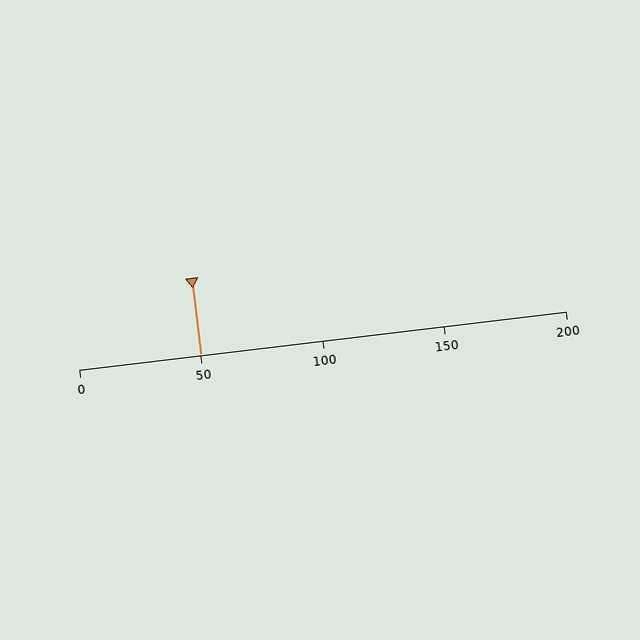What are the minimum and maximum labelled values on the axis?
The axis runs from 0 to 200.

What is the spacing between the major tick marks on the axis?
The major ticks are spaced 50 apart.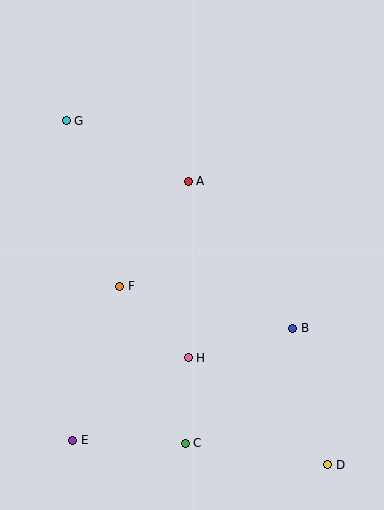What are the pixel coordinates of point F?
Point F is at (120, 286).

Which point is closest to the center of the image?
Point A at (188, 181) is closest to the center.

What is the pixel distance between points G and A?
The distance between G and A is 136 pixels.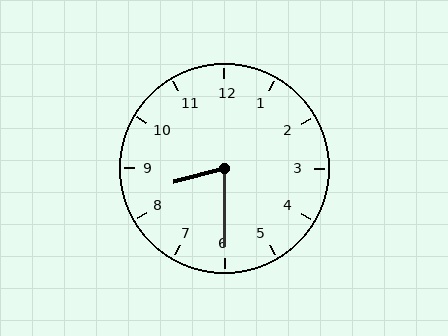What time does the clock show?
8:30.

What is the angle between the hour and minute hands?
Approximately 75 degrees.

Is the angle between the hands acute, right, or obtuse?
It is acute.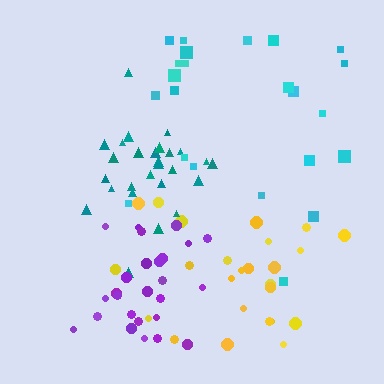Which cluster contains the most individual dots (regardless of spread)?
Purple (28).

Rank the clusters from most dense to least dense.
purple, teal, yellow, cyan.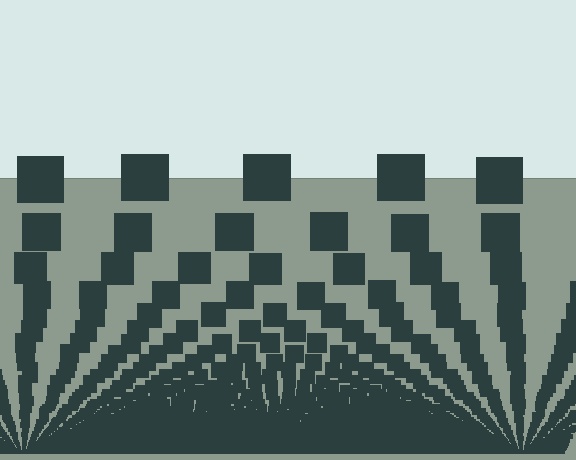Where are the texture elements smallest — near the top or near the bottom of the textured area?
Near the bottom.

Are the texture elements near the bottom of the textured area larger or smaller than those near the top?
Smaller. The gradient is inverted — elements near the bottom are smaller and denser.